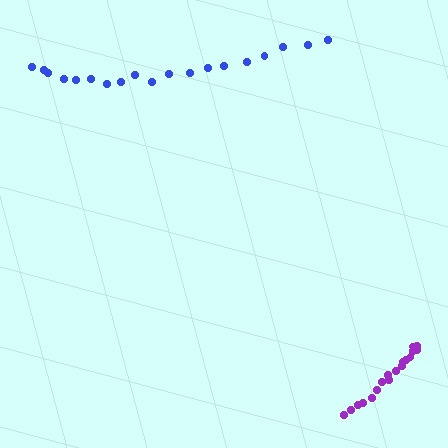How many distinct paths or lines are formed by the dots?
There are 2 distinct paths.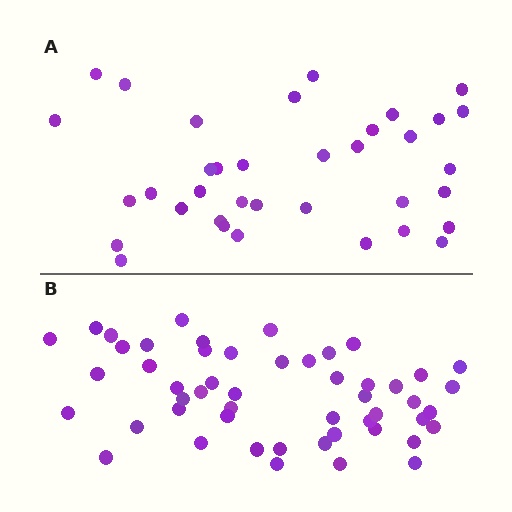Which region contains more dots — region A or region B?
Region B (the bottom region) has more dots.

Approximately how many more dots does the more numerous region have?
Region B has approximately 15 more dots than region A.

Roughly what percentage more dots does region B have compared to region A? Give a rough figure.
About 40% more.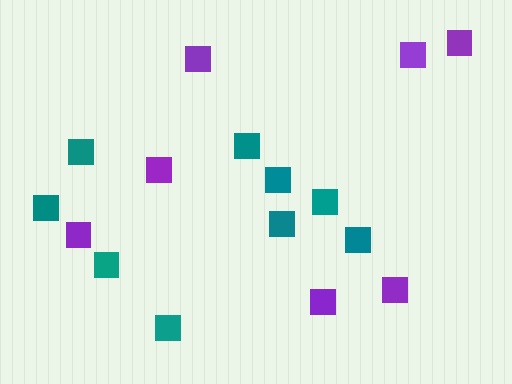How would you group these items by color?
There are 2 groups: one group of purple squares (7) and one group of teal squares (9).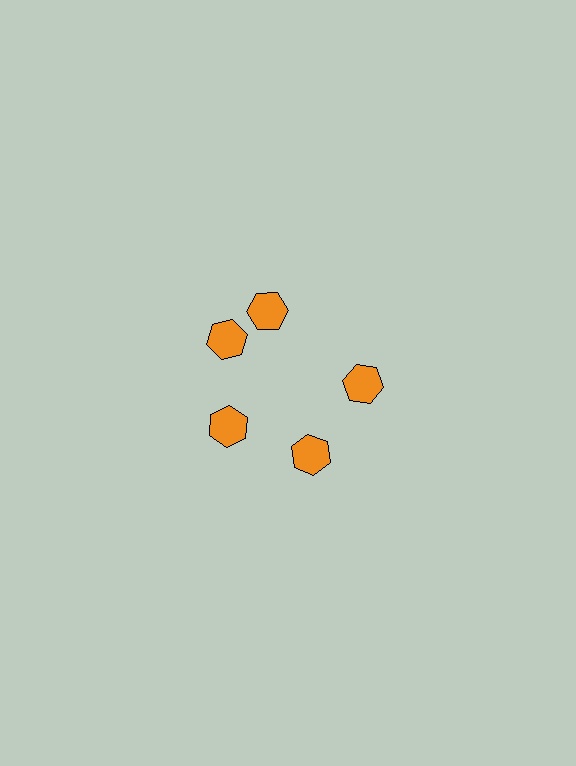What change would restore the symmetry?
The symmetry would be restored by rotating it back into even spacing with its neighbors so that all 5 hexagons sit at equal angles and equal distance from the center.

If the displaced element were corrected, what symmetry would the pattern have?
It would have 5-fold rotational symmetry — the pattern would map onto itself every 72 degrees.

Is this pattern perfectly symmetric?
No. The 5 orange hexagons are arranged in a ring, but one element near the 1 o'clock position is rotated out of alignment along the ring, breaking the 5-fold rotational symmetry.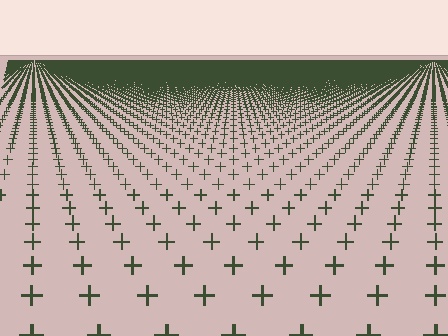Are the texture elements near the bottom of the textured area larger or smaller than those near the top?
Larger. Near the bottom, elements are closer to the viewer and appear at a bigger on-screen size.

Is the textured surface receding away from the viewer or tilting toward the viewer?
The surface is receding away from the viewer. Texture elements get smaller and denser toward the top.